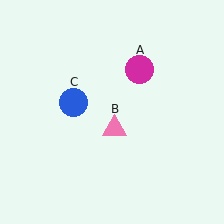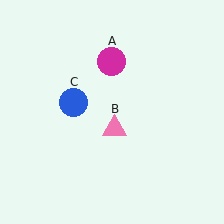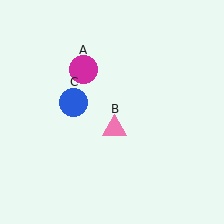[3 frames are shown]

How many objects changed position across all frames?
1 object changed position: magenta circle (object A).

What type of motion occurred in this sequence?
The magenta circle (object A) rotated counterclockwise around the center of the scene.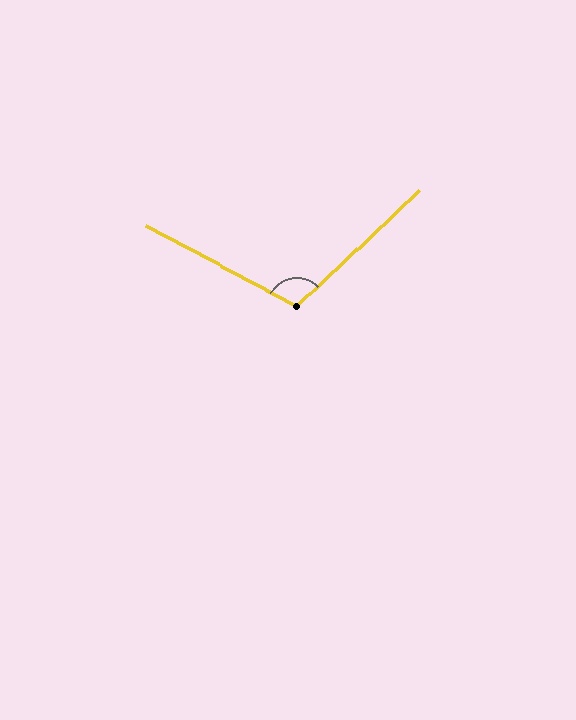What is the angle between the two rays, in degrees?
Approximately 109 degrees.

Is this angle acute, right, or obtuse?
It is obtuse.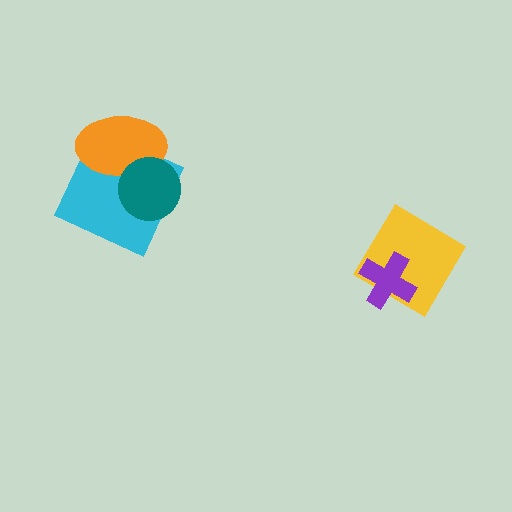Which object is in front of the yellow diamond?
The purple cross is in front of the yellow diamond.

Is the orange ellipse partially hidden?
Yes, it is partially covered by another shape.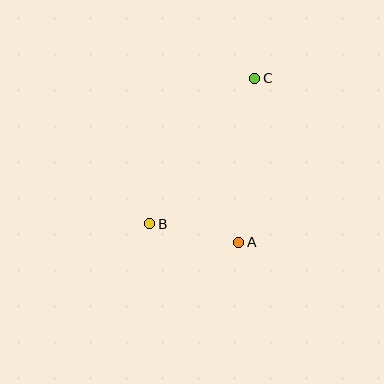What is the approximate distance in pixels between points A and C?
The distance between A and C is approximately 165 pixels.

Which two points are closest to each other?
Points A and B are closest to each other.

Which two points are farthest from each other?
Points B and C are farthest from each other.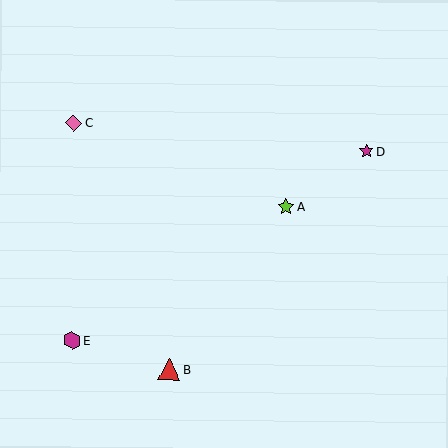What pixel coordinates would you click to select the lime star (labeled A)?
Click at (286, 207) to select the lime star A.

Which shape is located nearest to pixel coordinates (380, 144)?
The magenta star (labeled D) at (366, 151) is nearest to that location.